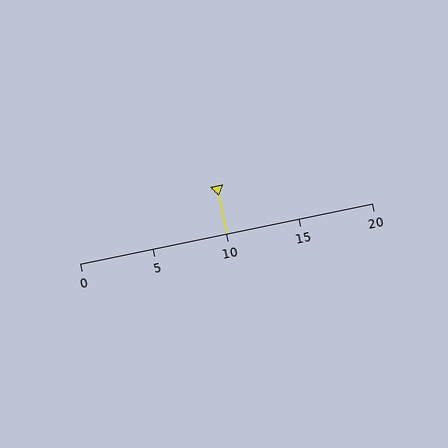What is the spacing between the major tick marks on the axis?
The major ticks are spaced 5 apart.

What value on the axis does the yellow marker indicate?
The marker indicates approximately 10.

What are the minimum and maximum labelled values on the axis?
The axis runs from 0 to 20.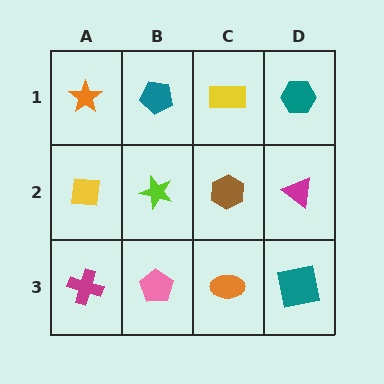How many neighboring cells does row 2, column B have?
4.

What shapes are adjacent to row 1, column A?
A yellow square (row 2, column A), a teal pentagon (row 1, column B).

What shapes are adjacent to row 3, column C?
A brown hexagon (row 2, column C), a pink pentagon (row 3, column B), a teal square (row 3, column D).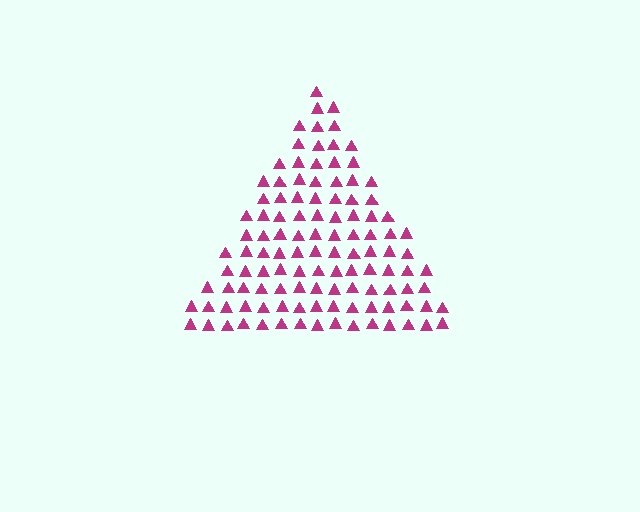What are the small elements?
The small elements are triangles.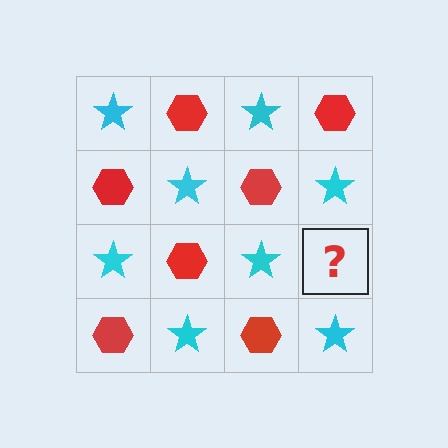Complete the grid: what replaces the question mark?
The question mark should be replaced with a red hexagon.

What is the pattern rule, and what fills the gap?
The rule is that it alternates cyan star and red hexagon in a checkerboard pattern. The gap should be filled with a red hexagon.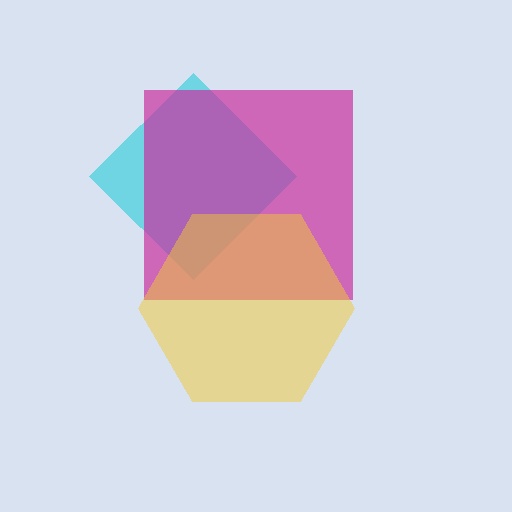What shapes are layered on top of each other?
The layered shapes are: a cyan diamond, a magenta square, a yellow hexagon.